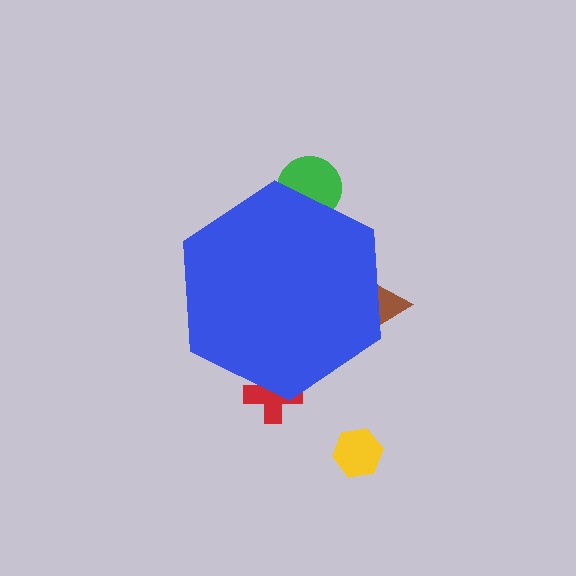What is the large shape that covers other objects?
A blue hexagon.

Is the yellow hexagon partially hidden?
No, the yellow hexagon is fully visible.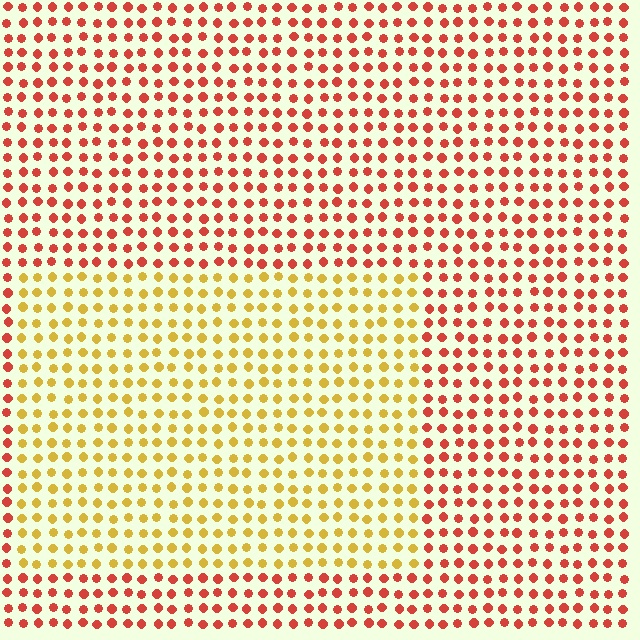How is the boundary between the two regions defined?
The boundary is defined purely by a slight shift in hue (about 46 degrees). Spacing, size, and orientation are identical on both sides.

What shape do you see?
I see a rectangle.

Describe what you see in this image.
The image is filled with small red elements in a uniform arrangement. A rectangle-shaped region is visible where the elements are tinted to a slightly different hue, forming a subtle color boundary.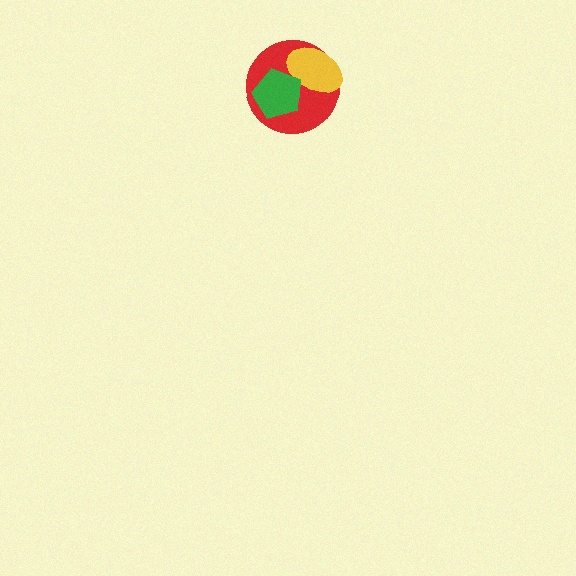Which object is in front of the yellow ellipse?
The green pentagon is in front of the yellow ellipse.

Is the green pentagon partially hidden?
No, no other shape covers it.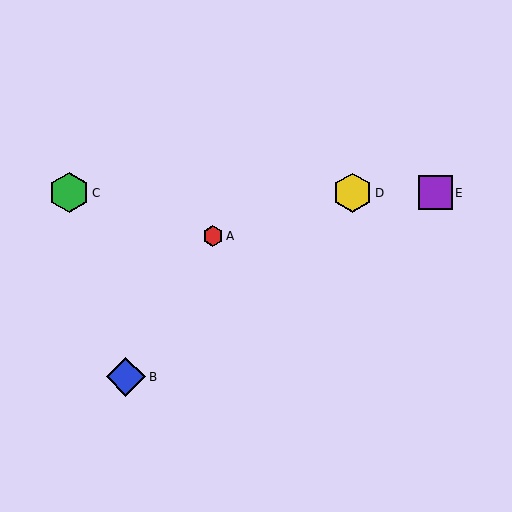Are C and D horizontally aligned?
Yes, both are at y≈193.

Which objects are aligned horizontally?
Objects C, D, E are aligned horizontally.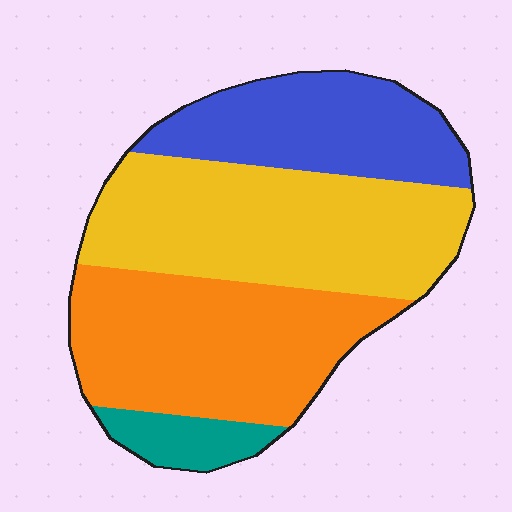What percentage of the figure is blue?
Blue takes up about one quarter (1/4) of the figure.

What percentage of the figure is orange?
Orange takes up about one third (1/3) of the figure.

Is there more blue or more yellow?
Yellow.